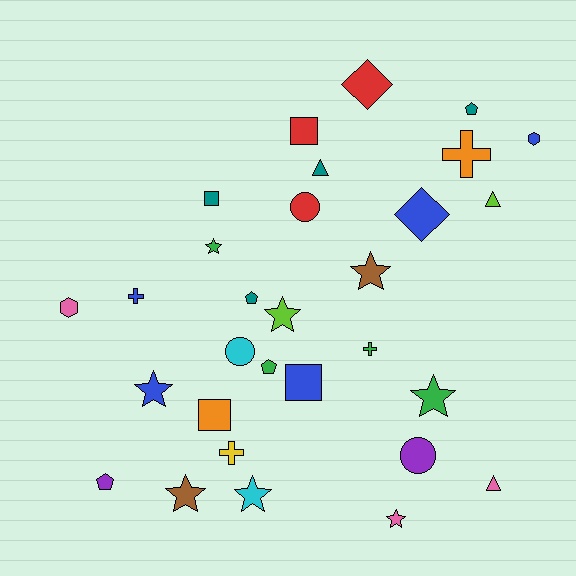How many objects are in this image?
There are 30 objects.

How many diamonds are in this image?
There are 2 diamonds.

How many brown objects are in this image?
There are 2 brown objects.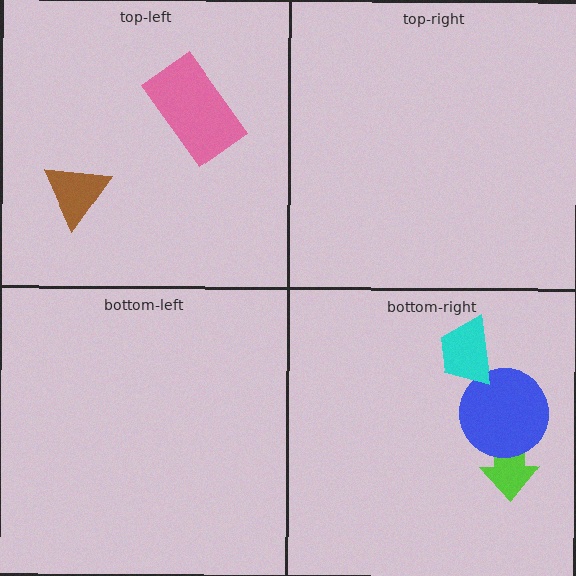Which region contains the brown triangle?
The top-left region.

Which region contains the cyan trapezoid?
The bottom-right region.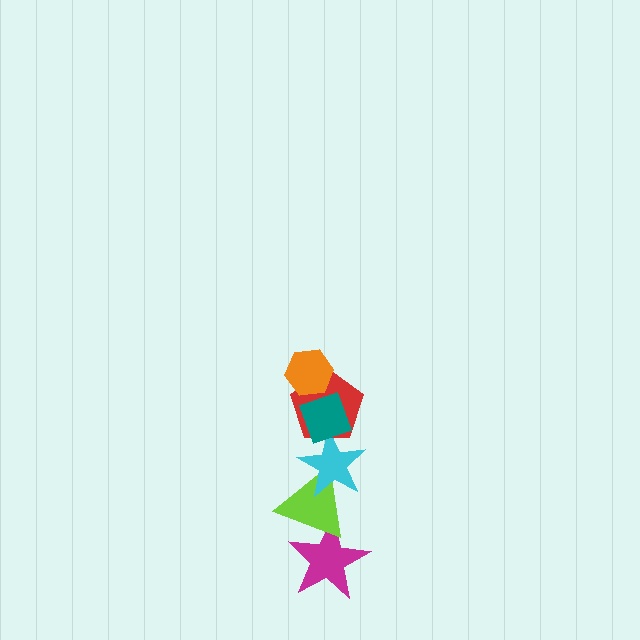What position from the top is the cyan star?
The cyan star is 4th from the top.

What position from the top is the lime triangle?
The lime triangle is 5th from the top.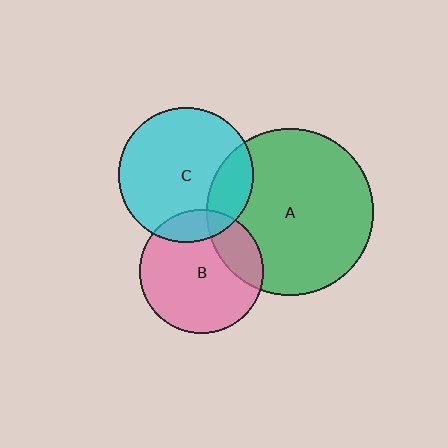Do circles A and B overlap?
Yes.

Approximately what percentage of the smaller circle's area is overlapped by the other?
Approximately 20%.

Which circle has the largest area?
Circle A (green).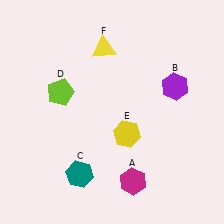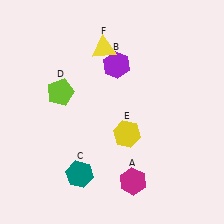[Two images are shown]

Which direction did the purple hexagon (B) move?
The purple hexagon (B) moved left.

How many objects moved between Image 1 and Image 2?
1 object moved between the two images.